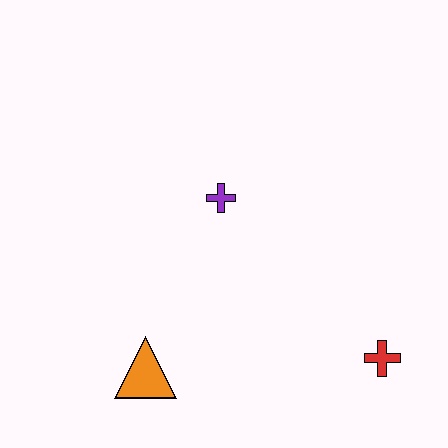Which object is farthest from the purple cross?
The red cross is farthest from the purple cross.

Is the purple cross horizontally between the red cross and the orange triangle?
Yes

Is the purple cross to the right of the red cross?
No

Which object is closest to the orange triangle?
The purple cross is closest to the orange triangle.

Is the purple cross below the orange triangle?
No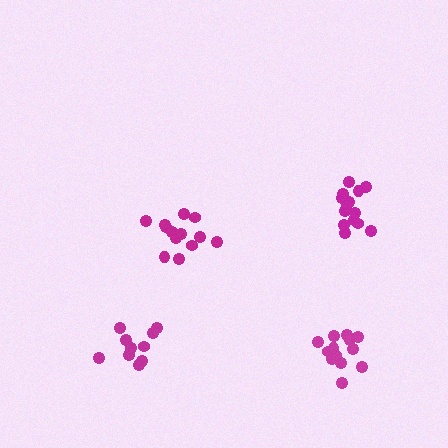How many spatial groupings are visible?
There are 4 spatial groupings.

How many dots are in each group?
Group 1: 15 dots, Group 2: 13 dots, Group 3: 15 dots, Group 4: 10 dots (53 total).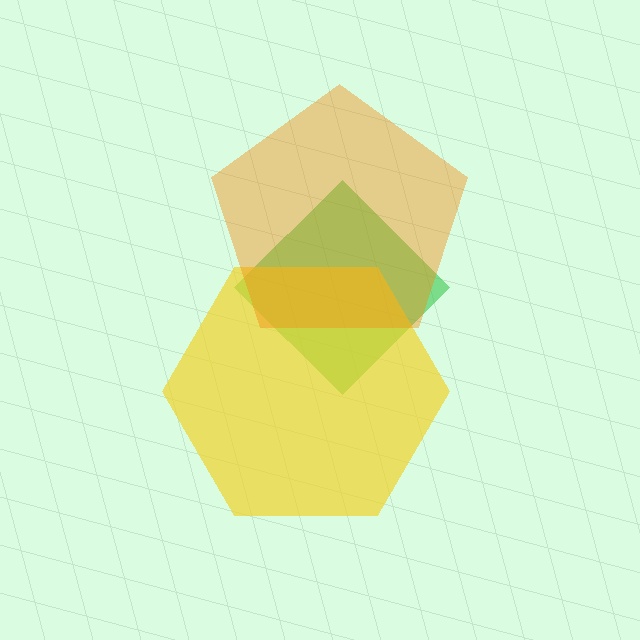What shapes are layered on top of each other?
The layered shapes are: a green diamond, a yellow hexagon, an orange pentagon.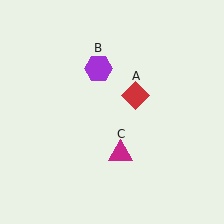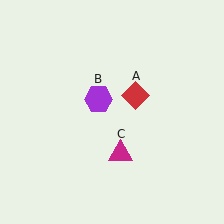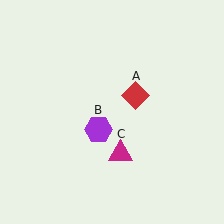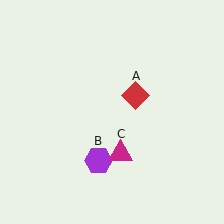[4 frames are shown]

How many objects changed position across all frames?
1 object changed position: purple hexagon (object B).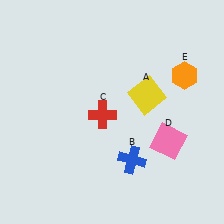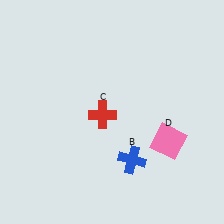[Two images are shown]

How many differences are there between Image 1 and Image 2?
There are 2 differences between the two images.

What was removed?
The orange hexagon (E), the yellow square (A) were removed in Image 2.